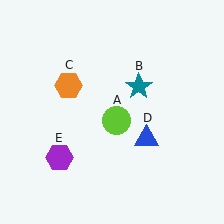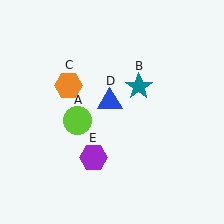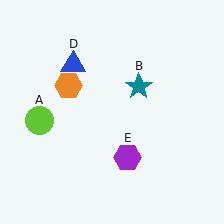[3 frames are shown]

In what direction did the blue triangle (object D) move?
The blue triangle (object D) moved up and to the left.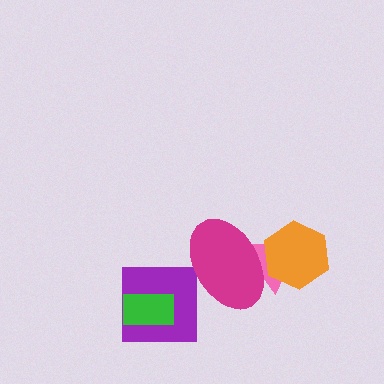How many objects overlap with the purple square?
1 object overlaps with the purple square.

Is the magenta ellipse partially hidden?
Yes, it is partially covered by another shape.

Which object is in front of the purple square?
The green rectangle is in front of the purple square.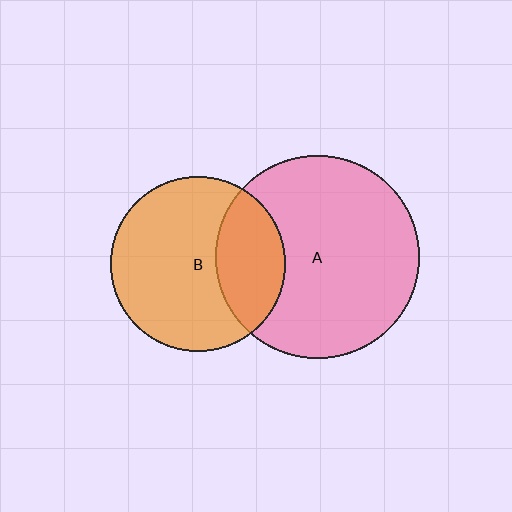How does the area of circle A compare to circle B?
Approximately 1.3 times.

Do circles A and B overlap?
Yes.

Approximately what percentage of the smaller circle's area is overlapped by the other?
Approximately 30%.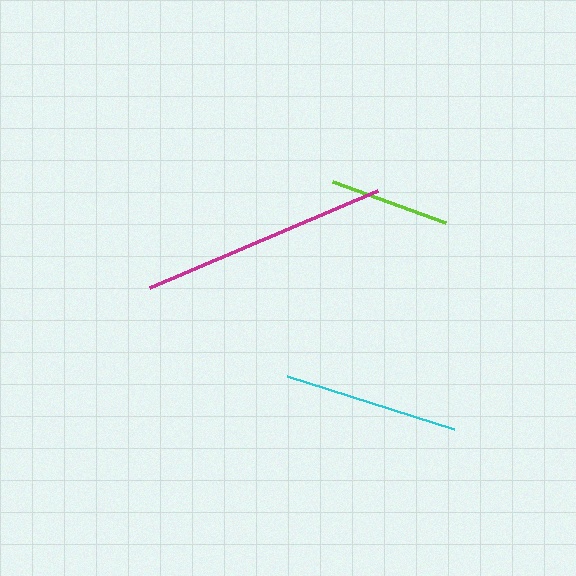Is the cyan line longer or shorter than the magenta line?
The magenta line is longer than the cyan line.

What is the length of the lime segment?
The lime segment is approximately 120 pixels long.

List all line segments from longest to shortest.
From longest to shortest: magenta, cyan, lime.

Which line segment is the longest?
The magenta line is the longest at approximately 248 pixels.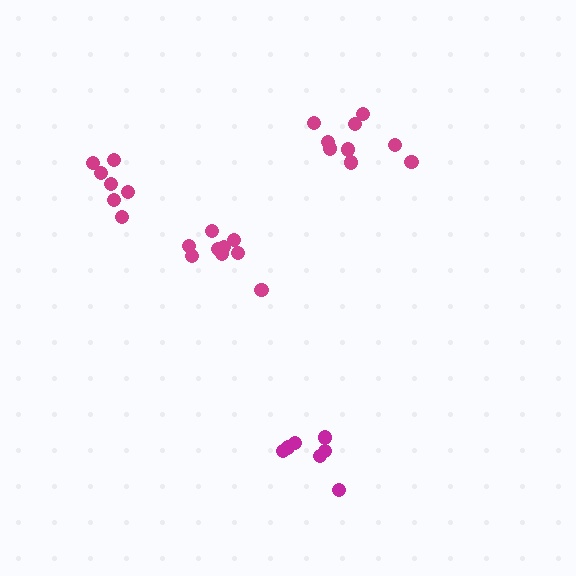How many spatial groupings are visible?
There are 4 spatial groupings.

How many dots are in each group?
Group 1: 9 dots, Group 2: 9 dots, Group 3: 7 dots, Group 4: 7 dots (32 total).